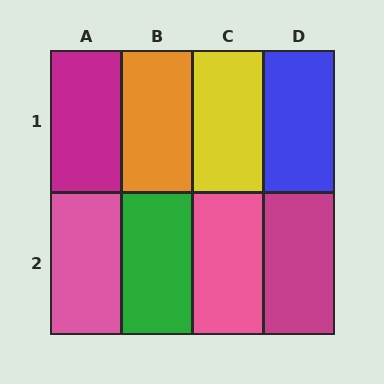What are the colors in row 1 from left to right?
Magenta, orange, yellow, blue.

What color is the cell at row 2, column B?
Green.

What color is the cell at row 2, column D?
Magenta.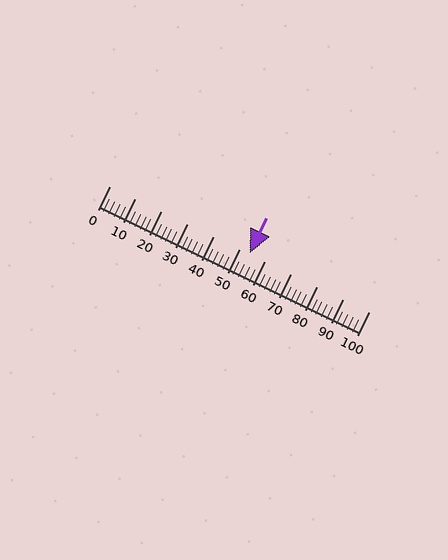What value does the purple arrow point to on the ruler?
The purple arrow points to approximately 54.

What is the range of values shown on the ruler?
The ruler shows values from 0 to 100.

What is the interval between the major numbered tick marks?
The major tick marks are spaced 10 units apart.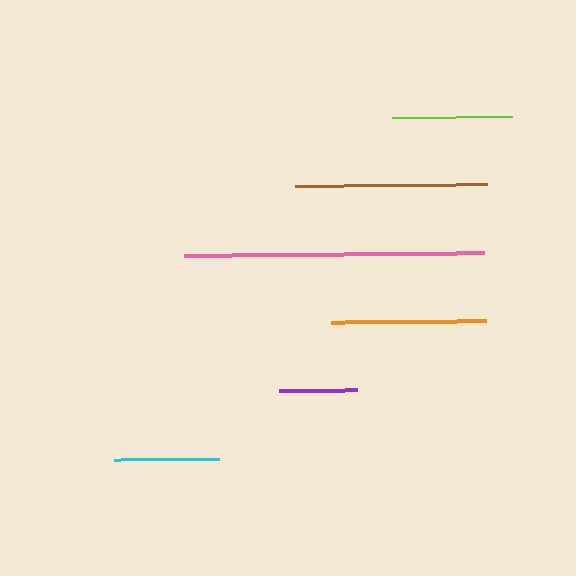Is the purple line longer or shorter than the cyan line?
The cyan line is longer than the purple line.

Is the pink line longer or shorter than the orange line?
The pink line is longer than the orange line.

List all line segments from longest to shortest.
From longest to shortest: pink, brown, orange, lime, cyan, purple.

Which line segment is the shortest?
The purple line is the shortest at approximately 78 pixels.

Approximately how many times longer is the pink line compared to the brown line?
The pink line is approximately 1.6 times the length of the brown line.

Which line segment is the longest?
The pink line is the longest at approximately 300 pixels.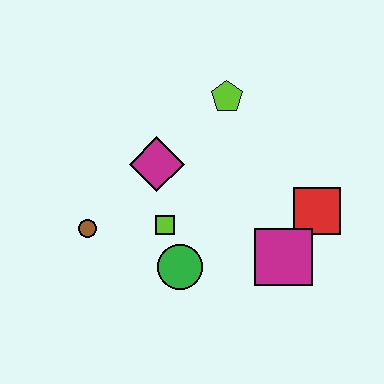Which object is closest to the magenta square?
The red square is closest to the magenta square.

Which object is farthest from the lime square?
The red square is farthest from the lime square.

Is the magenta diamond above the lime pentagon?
No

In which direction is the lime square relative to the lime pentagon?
The lime square is below the lime pentagon.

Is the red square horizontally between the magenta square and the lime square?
No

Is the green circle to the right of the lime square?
Yes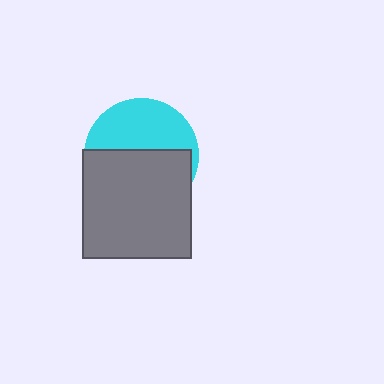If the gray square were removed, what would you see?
You would see the complete cyan circle.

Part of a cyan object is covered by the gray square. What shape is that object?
It is a circle.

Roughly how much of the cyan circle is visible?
About half of it is visible (roughly 45%).